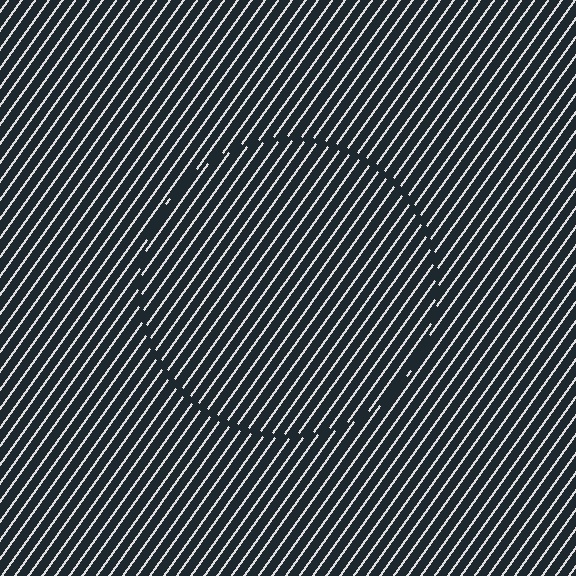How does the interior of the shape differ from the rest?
The interior of the shape contains the same grating, shifted by half a period — the contour is defined by the phase discontinuity where line-ends from the inner and outer gratings abut.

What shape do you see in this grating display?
An illusory circle. The interior of the shape contains the same grating, shifted by half a period — the contour is defined by the phase discontinuity where line-ends from the inner and outer gratings abut.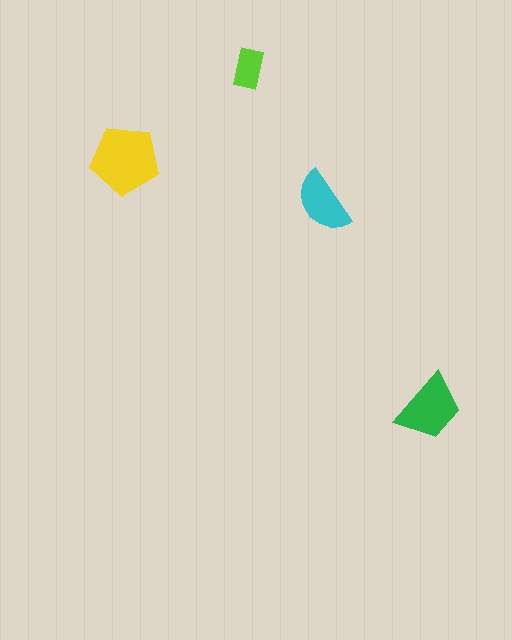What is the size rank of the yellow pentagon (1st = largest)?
1st.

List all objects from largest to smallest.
The yellow pentagon, the green trapezoid, the cyan semicircle, the lime rectangle.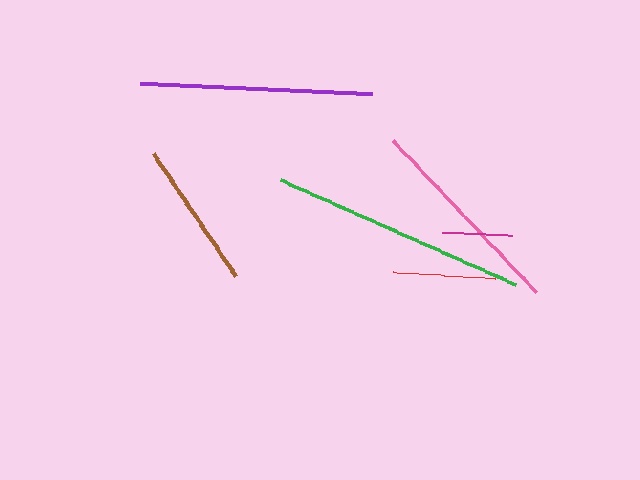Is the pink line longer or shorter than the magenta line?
The pink line is longer than the magenta line.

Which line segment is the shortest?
The magenta line is the shortest at approximately 70 pixels.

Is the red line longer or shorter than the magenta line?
The red line is longer than the magenta line.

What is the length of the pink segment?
The pink segment is approximately 209 pixels long.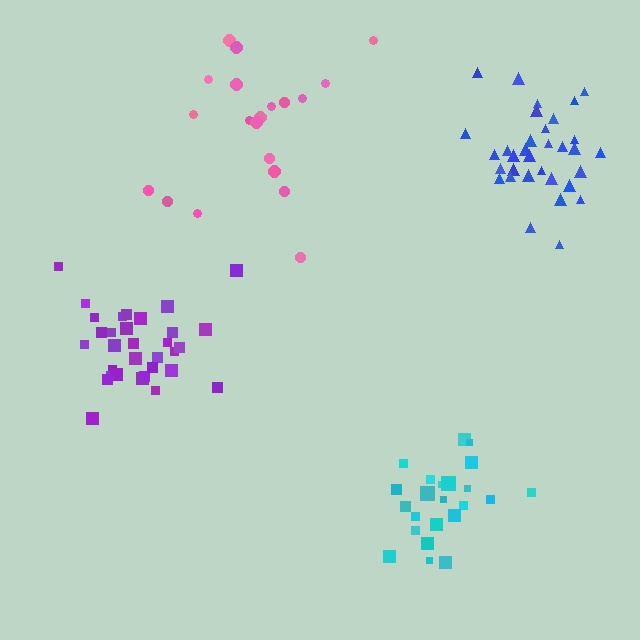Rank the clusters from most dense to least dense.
blue, purple, cyan, pink.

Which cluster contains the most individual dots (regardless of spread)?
Blue (33).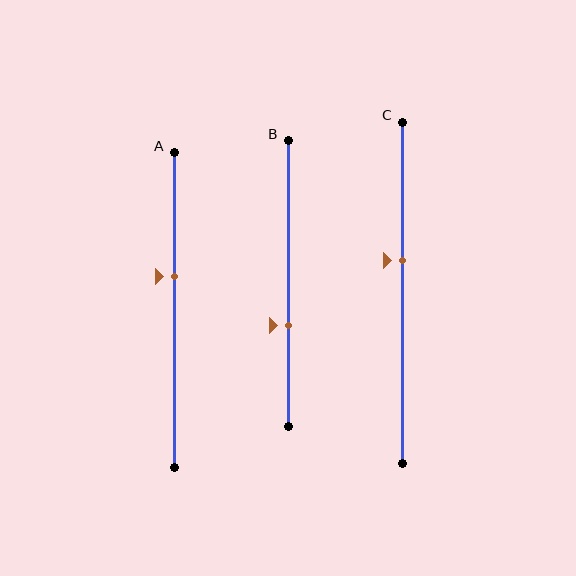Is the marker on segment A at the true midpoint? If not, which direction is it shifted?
No, the marker on segment A is shifted upward by about 11% of the segment length.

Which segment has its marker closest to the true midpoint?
Segment C has its marker closest to the true midpoint.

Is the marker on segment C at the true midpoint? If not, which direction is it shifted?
No, the marker on segment C is shifted upward by about 10% of the segment length.